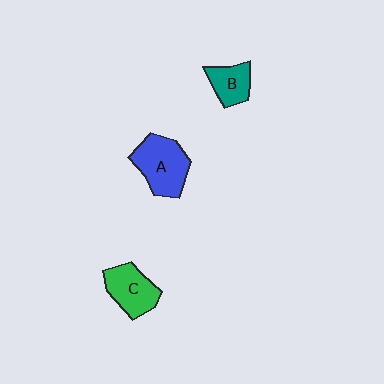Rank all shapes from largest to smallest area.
From largest to smallest: A (blue), C (green), B (teal).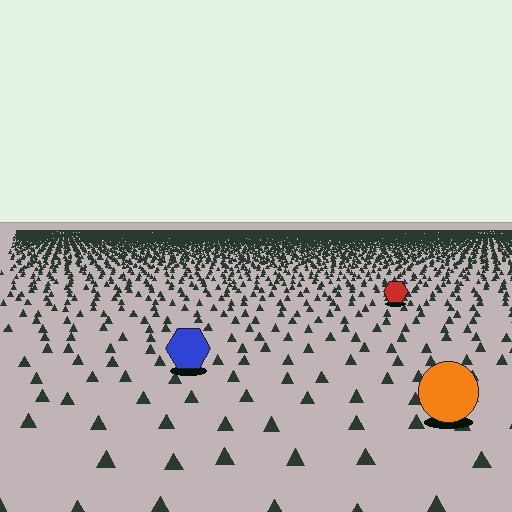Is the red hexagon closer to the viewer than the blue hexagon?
No. The blue hexagon is closer — you can tell from the texture gradient: the ground texture is coarser near it.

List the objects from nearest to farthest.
From nearest to farthest: the orange circle, the blue hexagon, the red hexagon.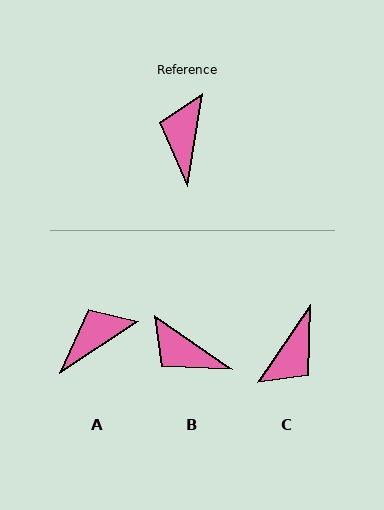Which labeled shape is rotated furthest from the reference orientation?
C, about 155 degrees away.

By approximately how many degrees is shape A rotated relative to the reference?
Approximately 47 degrees clockwise.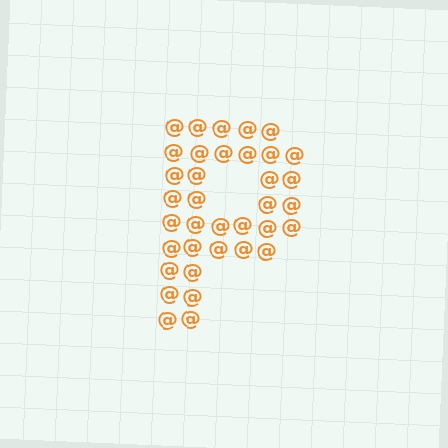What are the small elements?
The small elements are at signs.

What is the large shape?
The large shape is the letter P.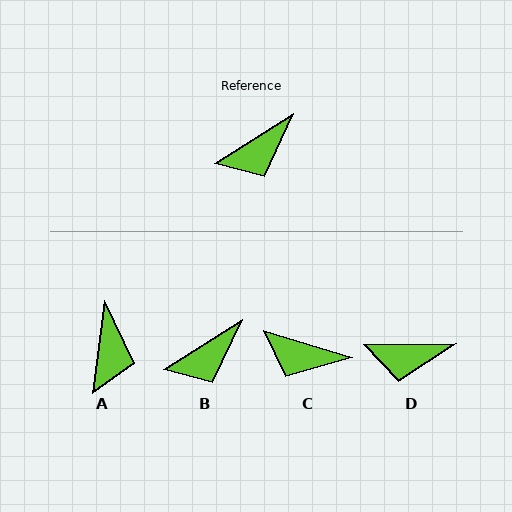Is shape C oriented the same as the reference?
No, it is off by about 49 degrees.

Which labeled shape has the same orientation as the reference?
B.